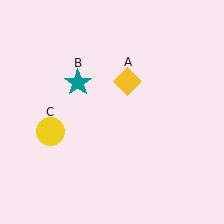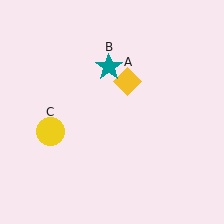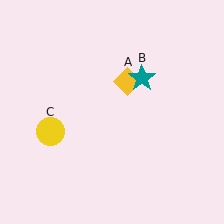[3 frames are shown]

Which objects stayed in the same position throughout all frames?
Yellow diamond (object A) and yellow circle (object C) remained stationary.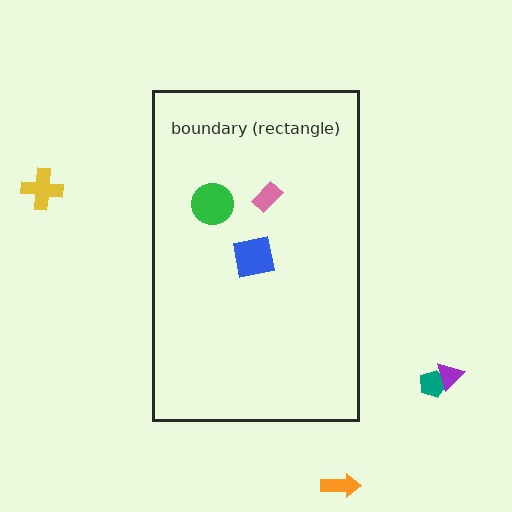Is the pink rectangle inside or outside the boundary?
Inside.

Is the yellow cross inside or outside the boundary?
Outside.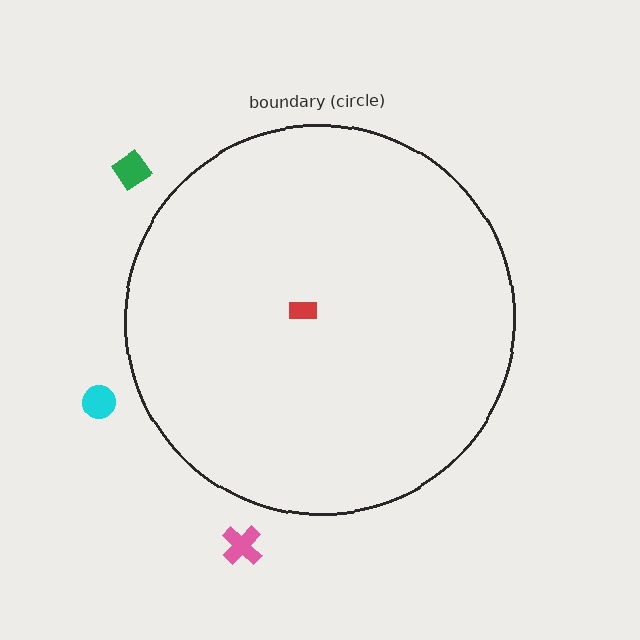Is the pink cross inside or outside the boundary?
Outside.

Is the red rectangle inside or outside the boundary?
Inside.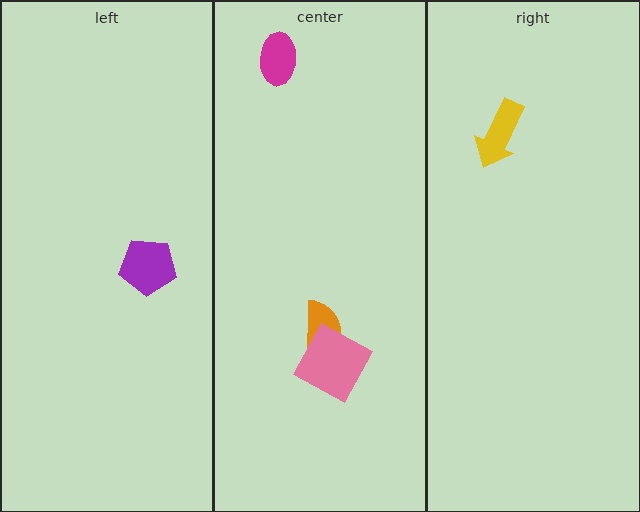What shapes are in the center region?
The magenta ellipse, the orange semicircle, the pink square.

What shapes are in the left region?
The purple pentagon.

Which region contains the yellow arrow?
The right region.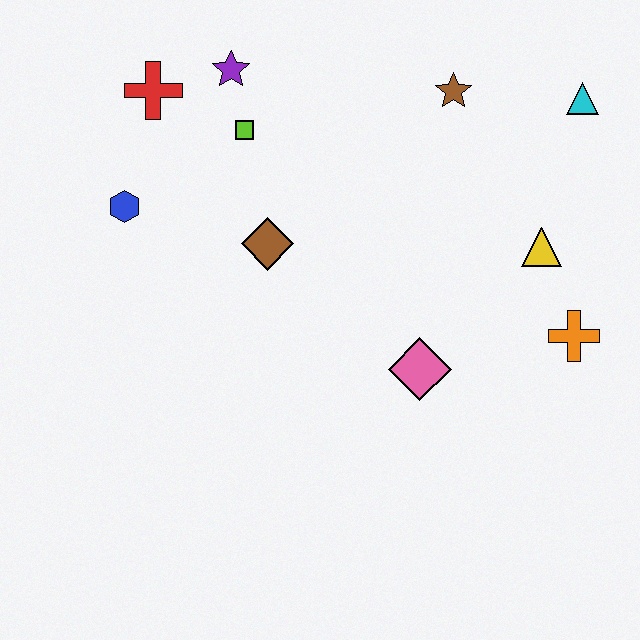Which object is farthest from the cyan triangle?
The blue hexagon is farthest from the cyan triangle.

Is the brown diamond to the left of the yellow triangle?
Yes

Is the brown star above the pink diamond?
Yes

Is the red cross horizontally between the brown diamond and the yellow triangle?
No